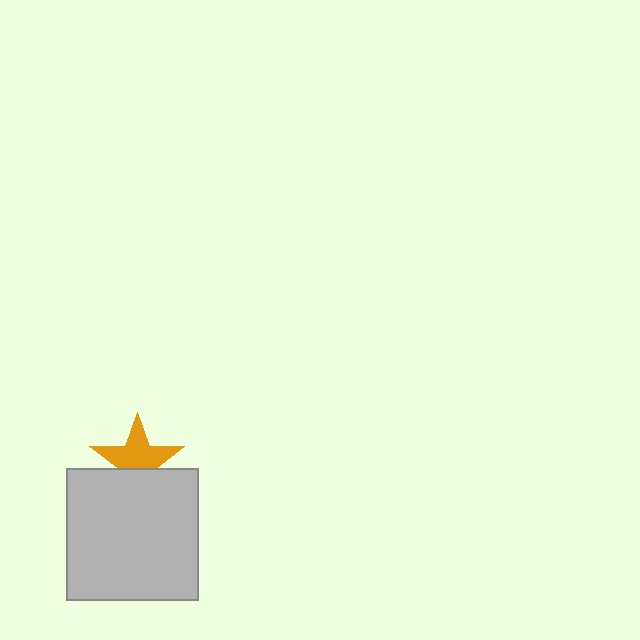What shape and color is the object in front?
The object in front is a light gray square.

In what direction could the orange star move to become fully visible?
The orange star could move up. That would shift it out from behind the light gray square entirely.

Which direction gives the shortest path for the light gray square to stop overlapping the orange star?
Moving down gives the shortest separation.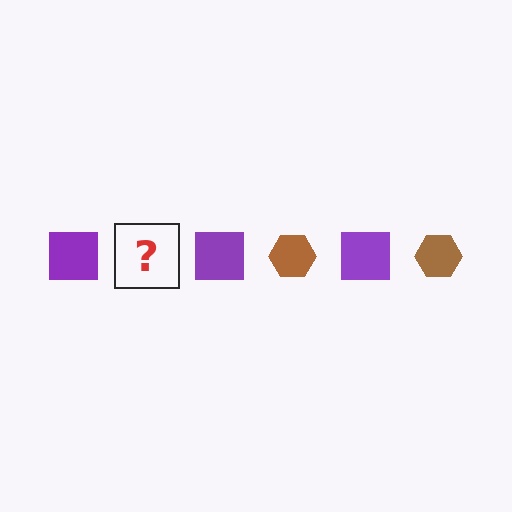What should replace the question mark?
The question mark should be replaced with a brown hexagon.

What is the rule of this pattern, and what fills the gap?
The rule is that the pattern alternates between purple square and brown hexagon. The gap should be filled with a brown hexagon.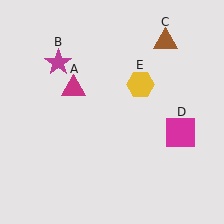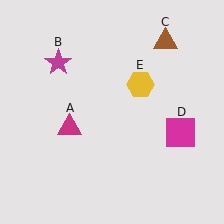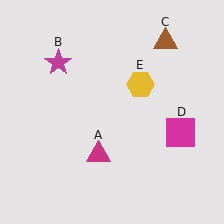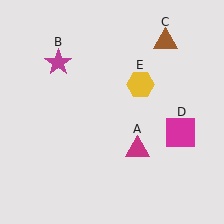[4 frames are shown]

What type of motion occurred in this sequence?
The magenta triangle (object A) rotated counterclockwise around the center of the scene.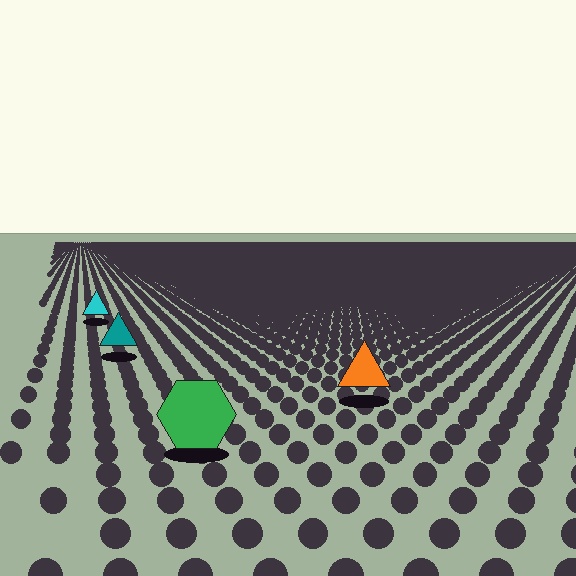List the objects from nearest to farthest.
From nearest to farthest: the green hexagon, the orange triangle, the teal triangle, the cyan triangle.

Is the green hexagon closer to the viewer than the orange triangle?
Yes. The green hexagon is closer — you can tell from the texture gradient: the ground texture is coarser near it.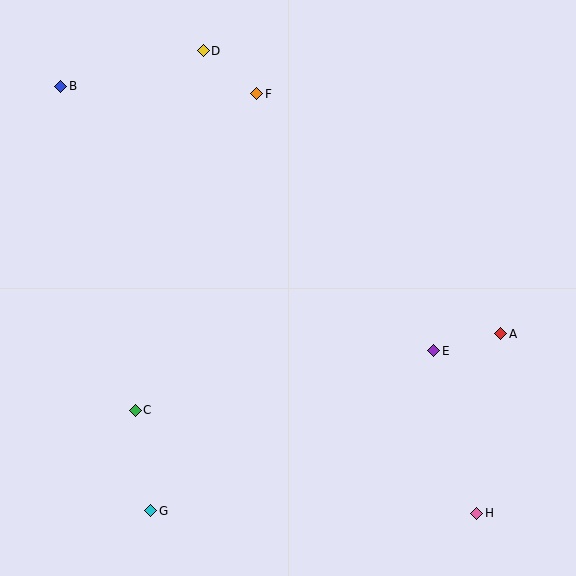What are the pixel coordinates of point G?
Point G is at (151, 511).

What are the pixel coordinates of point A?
Point A is at (501, 334).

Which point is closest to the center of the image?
Point E at (434, 351) is closest to the center.